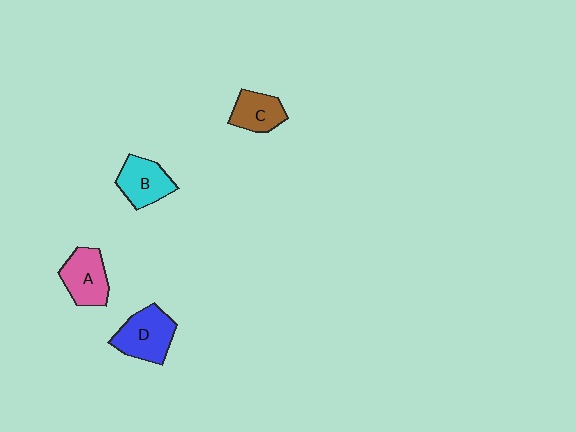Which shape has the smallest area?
Shape C (brown).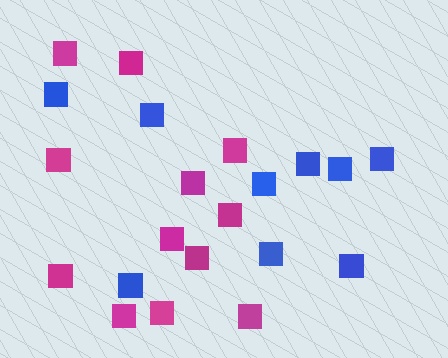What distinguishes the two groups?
There are 2 groups: one group of blue squares (9) and one group of magenta squares (12).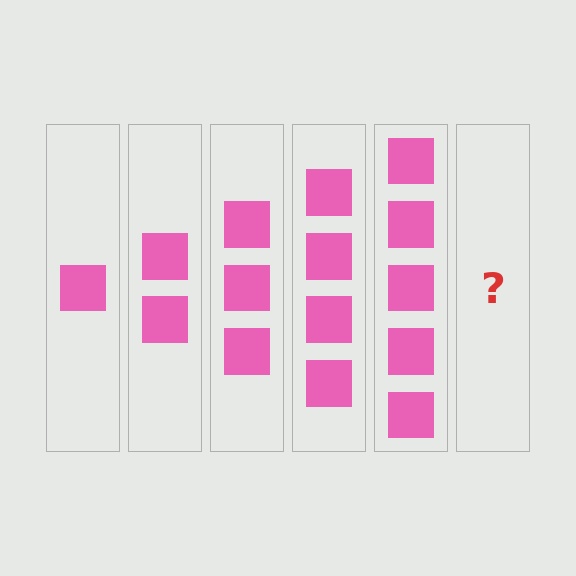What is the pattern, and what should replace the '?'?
The pattern is that each step adds one more square. The '?' should be 6 squares.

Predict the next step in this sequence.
The next step is 6 squares.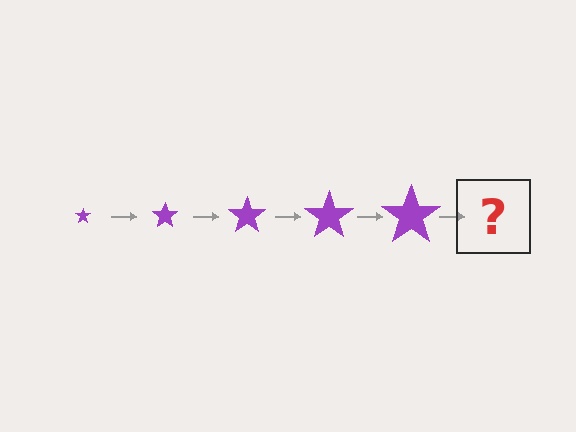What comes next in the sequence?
The next element should be a purple star, larger than the previous one.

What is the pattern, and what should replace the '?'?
The pattern is that the star gets progressively larger each step. The '?' should be a purple star, larger than the previous one.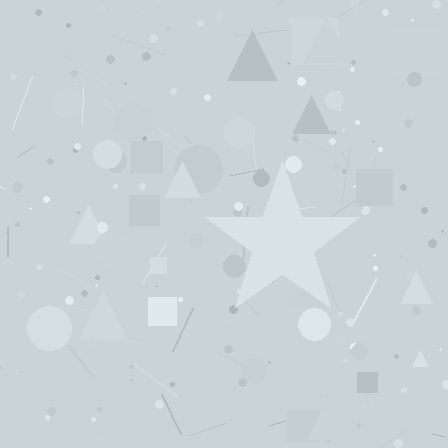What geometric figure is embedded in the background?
A star is embedded in the background.